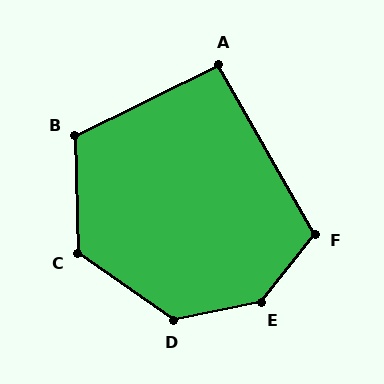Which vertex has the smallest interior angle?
A, at approximately 93 degrees.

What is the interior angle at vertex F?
Approximately 112 degrees (obtuse).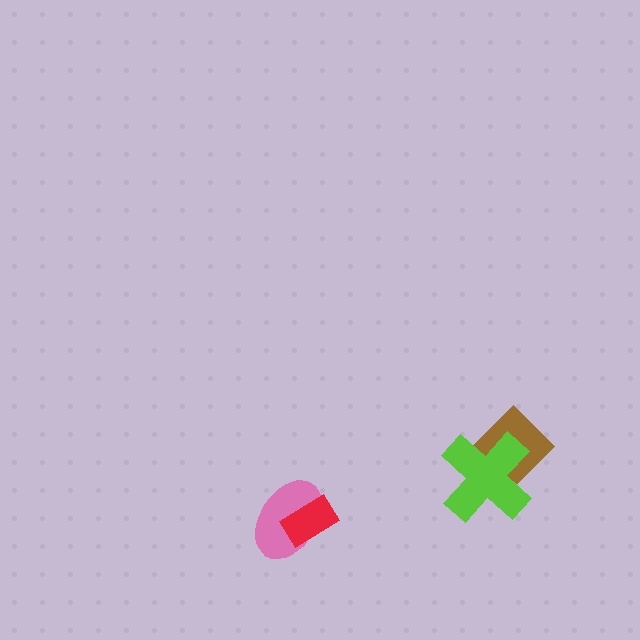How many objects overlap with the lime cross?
1 object overlaps with the lime cross.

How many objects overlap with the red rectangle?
1 object overlaps with the red rectangle.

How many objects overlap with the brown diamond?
1 object overlaps with the brown diamond.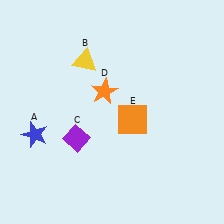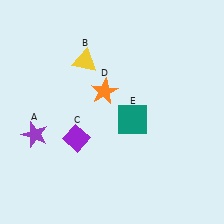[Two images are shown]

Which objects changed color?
A changed from blue to purple. E changed from orange to teal.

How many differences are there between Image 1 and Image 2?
There are 2 differences between the two images.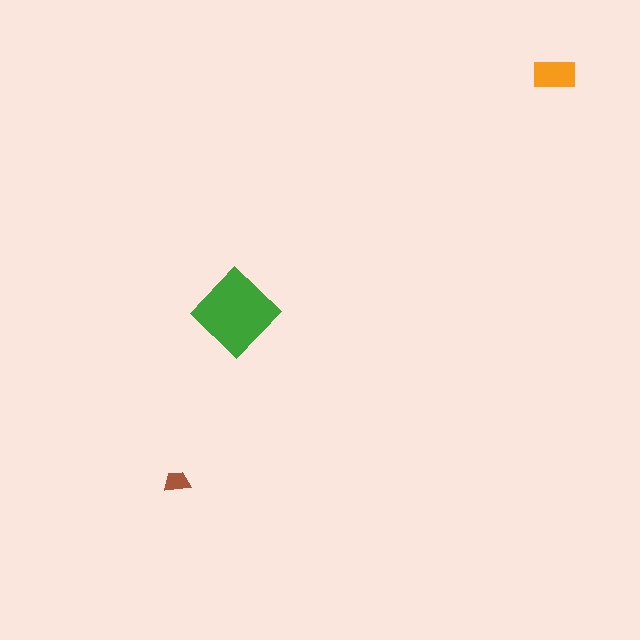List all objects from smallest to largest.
The brown trapezoid, the orange rectangle, the green diamond.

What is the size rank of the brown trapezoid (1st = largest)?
3rd.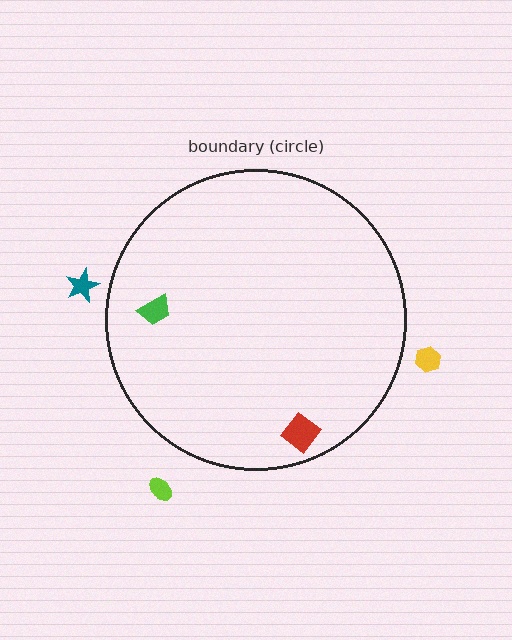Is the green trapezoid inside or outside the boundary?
Inside.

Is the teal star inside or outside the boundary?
Outside.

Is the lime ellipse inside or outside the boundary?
Outside.